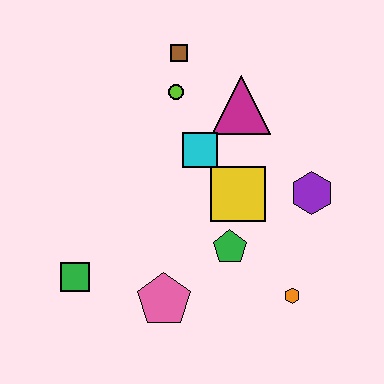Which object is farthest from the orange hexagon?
The brown square is farthest from the orange hexagon.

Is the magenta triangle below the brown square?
Yes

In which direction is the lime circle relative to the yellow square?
The lime circle is above the yellow square.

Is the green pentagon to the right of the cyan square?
Yes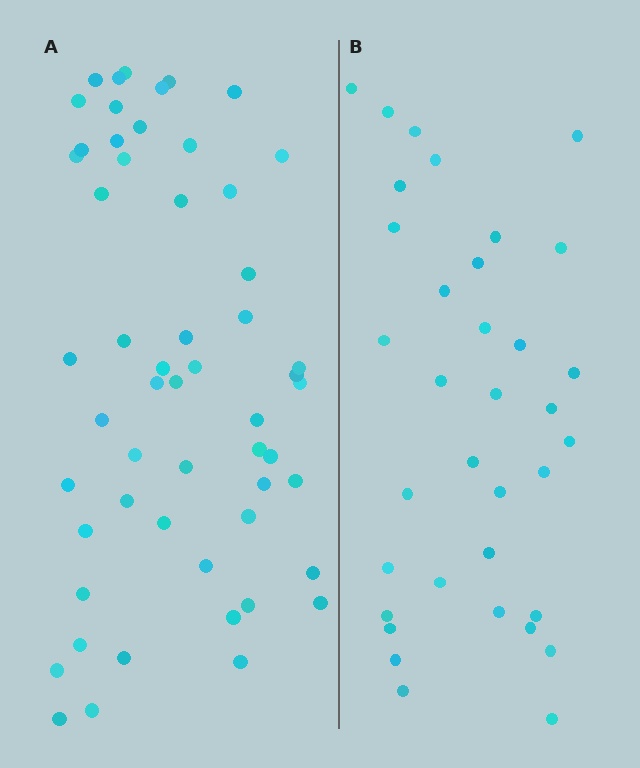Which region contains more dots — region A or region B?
Region A (the left region) has more dots.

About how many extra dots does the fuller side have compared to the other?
Region A has approximately 20 more dots than region B.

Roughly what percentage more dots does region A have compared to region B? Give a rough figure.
About 55% more.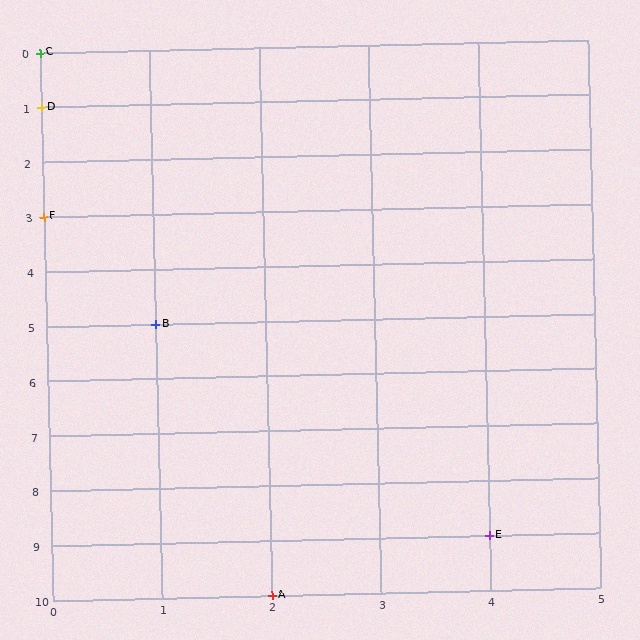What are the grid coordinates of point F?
Point F is at grid coordinates (0, 3).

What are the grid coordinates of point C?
Point C is at grid coordinates (0, 0).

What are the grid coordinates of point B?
Point B is at grid coordinates (1, 5).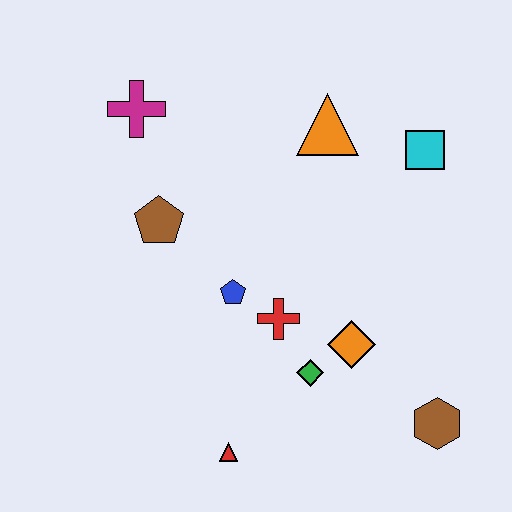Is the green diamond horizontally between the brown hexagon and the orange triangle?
No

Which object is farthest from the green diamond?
The magenta cross is farthest from the green diamond.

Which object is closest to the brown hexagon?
The orange diamond is closest to the brown hexagon.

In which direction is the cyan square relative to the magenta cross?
The cyan square is to the right of the magenta cross.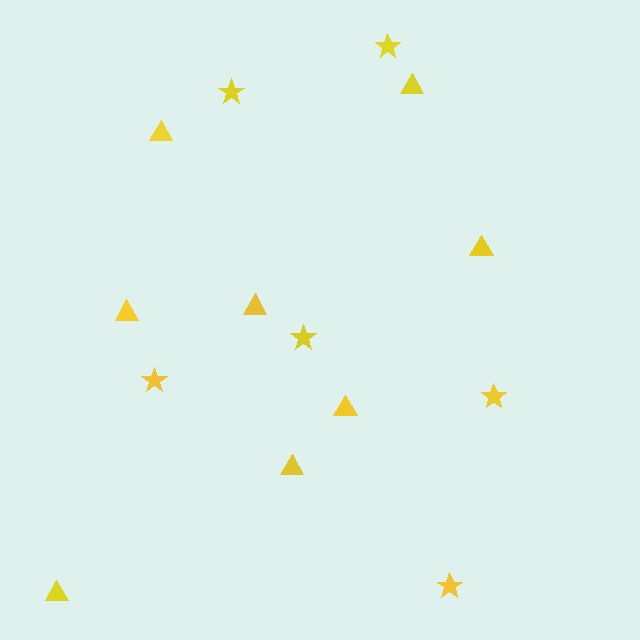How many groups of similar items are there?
There are 2 groups: one group of stars (6) and one group of triangles (8).